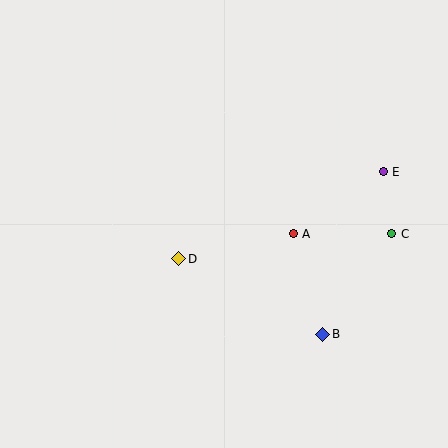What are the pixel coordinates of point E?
Point E is at (383, 172).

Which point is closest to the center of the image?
Point D at (179, 259) is closest to the center.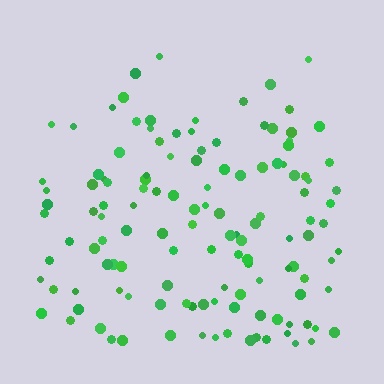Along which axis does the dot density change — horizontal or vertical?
Vertical.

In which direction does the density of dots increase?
From top to bottom, with the bottom side densest.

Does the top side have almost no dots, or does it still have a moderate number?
Still a moderate number, just noticeably fewer than the bottom.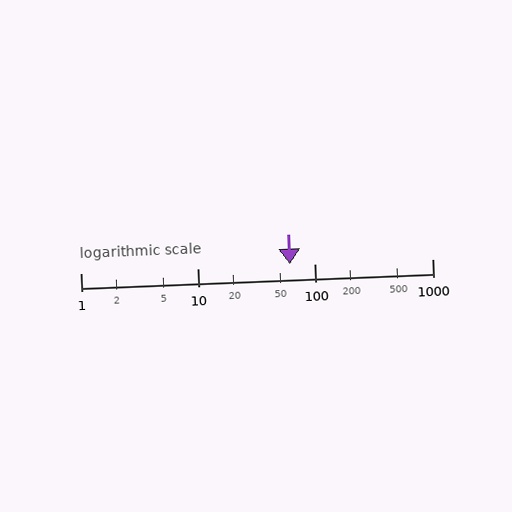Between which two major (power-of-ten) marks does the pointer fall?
The pointer is between 10 and 100.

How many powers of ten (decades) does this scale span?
The scale spans 3 decades, from 1 to 1000.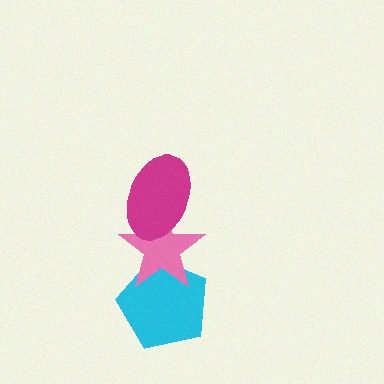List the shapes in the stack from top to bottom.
From top to bottom: the magenta ellipse, the pink star, the cyan pentagon.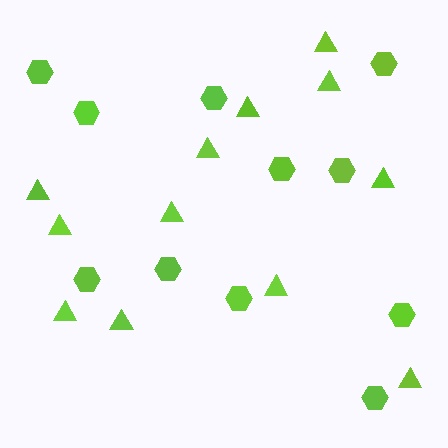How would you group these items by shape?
There are 2 groups: one group of hexagons (11) and one group of triangles (12).